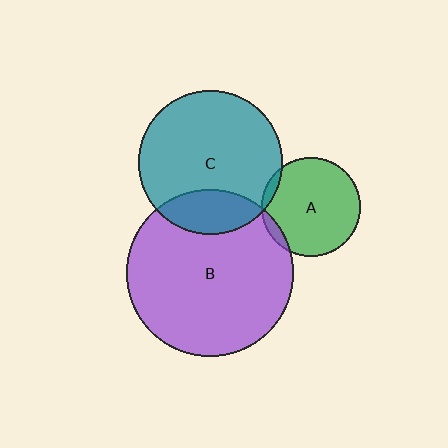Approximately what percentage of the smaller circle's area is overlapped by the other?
Approximately 5%.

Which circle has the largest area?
Circle B (purple).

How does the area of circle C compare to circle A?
Approximately 2.1 times.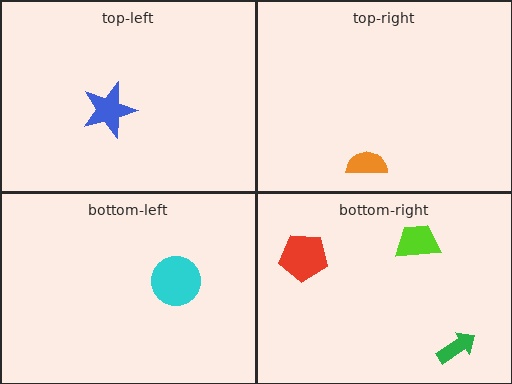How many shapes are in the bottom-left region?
1.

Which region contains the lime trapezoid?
The bottom-right region.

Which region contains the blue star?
The top-left region.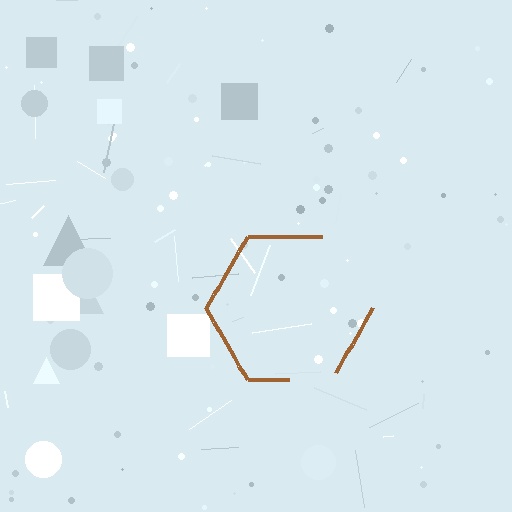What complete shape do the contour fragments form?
The contour fragments form a hexagon.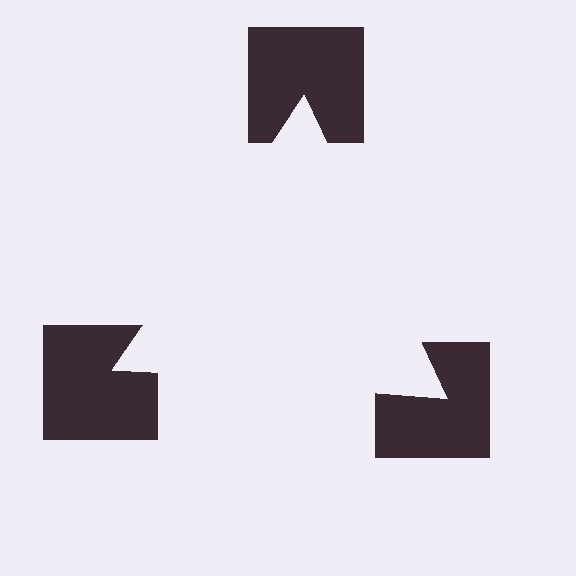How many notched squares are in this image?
There are 3 — one at each vertex of the illusory triangle.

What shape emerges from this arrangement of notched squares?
An illusory triangle — its edges are inferred from the aligned wedge cuts in the notched squares, not physically drawn.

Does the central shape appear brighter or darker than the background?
It typically appears slightly brighter than the background, even though no actual brightness change is drawn.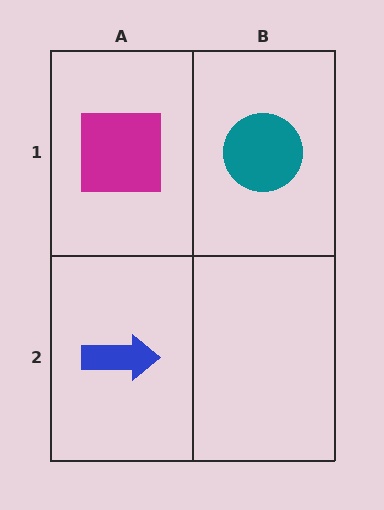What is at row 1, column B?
A teal circle.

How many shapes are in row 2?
1 shape.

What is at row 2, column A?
A blue arrow.